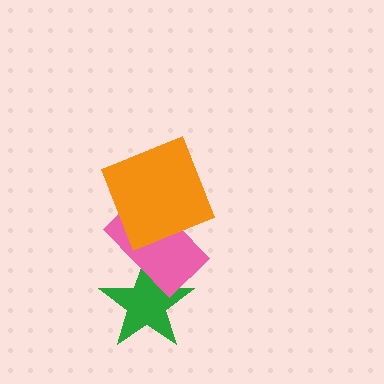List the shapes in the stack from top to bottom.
From top to bottom: the orange square, the pink rectangle, the green star.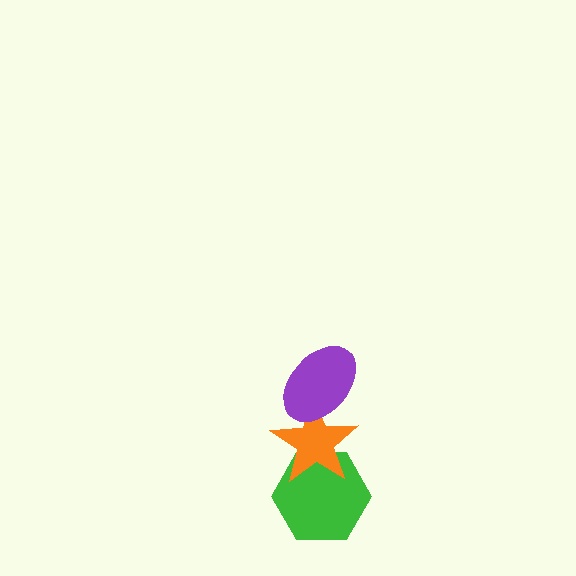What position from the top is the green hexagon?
The green hexagon is 3rd from the top.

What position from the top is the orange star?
The orange star is 2nd from the top.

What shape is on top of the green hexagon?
The orange star is on top of the green hexagon.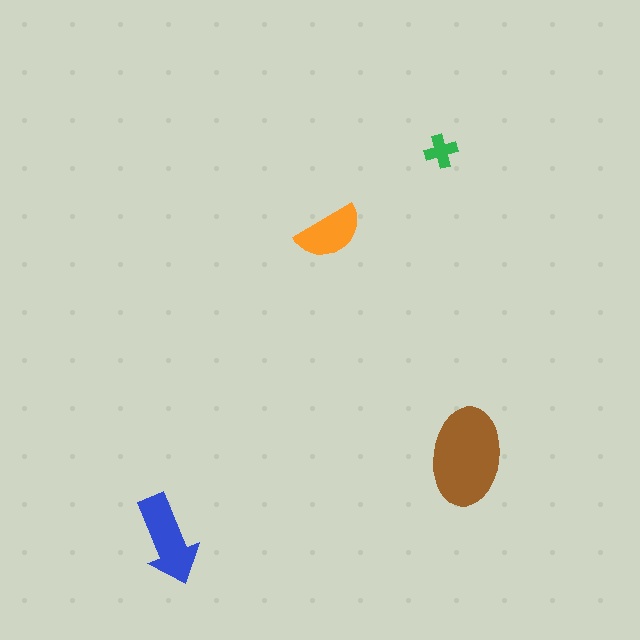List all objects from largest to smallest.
The brown ellipse, the blue arrow, the orange semicircle, the green cross.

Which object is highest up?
The green cross is topmost.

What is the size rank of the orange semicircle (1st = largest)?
3rd.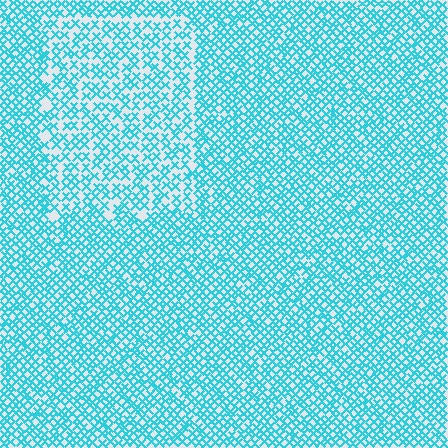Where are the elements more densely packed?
The elements are more densely packed outside the rectangle boundary.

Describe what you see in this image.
The image contains small cyan elements arranged at two different densities. A rectangle-shaped region is visible where the elements are less densely packed than the surrounding area.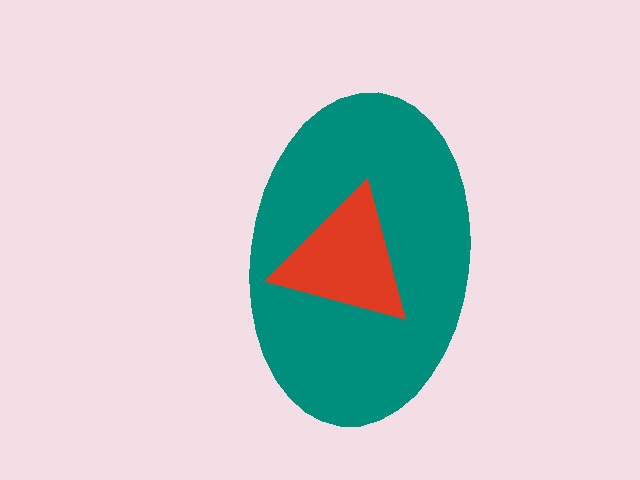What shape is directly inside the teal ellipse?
The red triangle.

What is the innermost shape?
The red triangle.